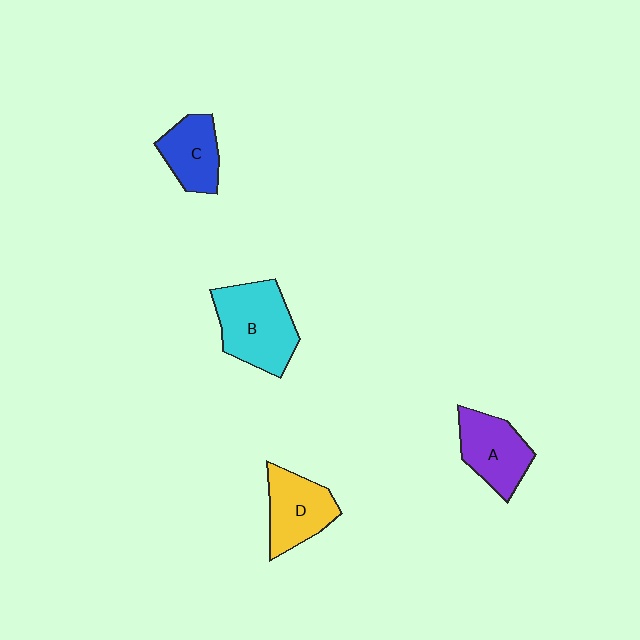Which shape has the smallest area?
Shape C (blue).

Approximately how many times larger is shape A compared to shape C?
Approximately 1.2 times.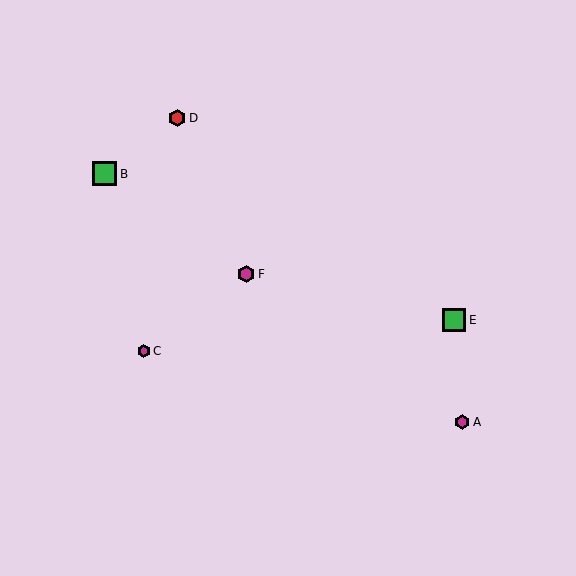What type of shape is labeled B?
Shape B is a green square.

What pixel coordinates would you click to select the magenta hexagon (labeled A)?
Click at (462, 422) to select the magenta hexagon A.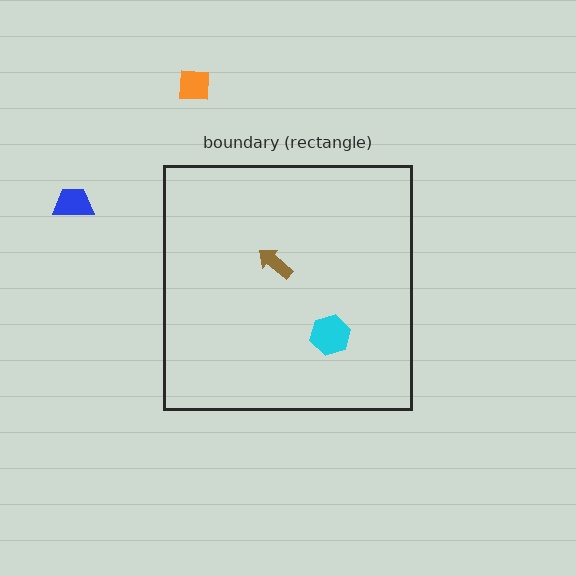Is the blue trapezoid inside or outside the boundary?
Outside.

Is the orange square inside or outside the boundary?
Outside.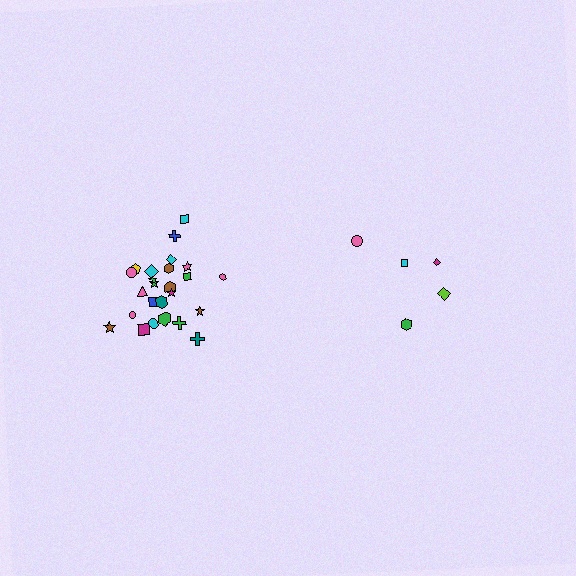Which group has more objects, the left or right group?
The left group.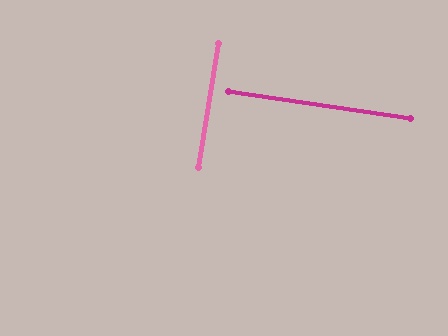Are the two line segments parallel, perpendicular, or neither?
Perpendicular — they meet at approximately 89°.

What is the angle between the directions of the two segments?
Approximately 89 degrees.